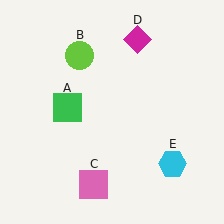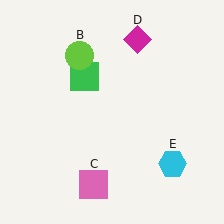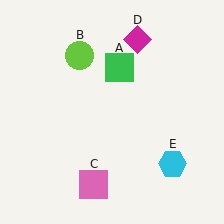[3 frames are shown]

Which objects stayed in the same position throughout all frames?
Lime circle (object B) and pink square (object C) and magenta diamond (object D) and cyan hexagon (object E) remained stationary.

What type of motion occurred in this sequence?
The green square (object A) rotated clockwise around the center of the scene.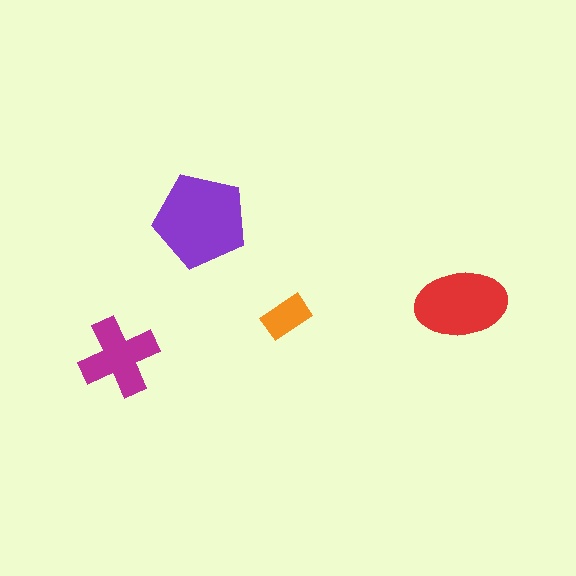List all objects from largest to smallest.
The purple pentagon, the red ellipse, the magenta cross, the orange rectangle.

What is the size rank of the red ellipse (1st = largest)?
2nd.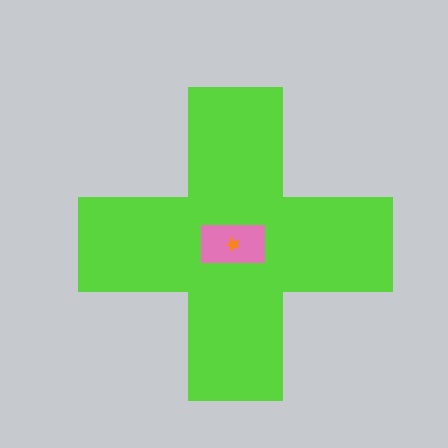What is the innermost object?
The orange star.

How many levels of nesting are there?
3.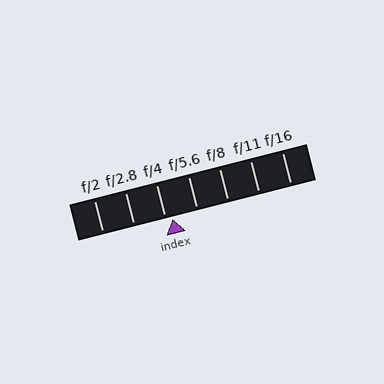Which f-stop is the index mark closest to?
The index mark is closest to f/4.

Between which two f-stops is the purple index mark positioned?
The index mark is between f/4 and f/5.6.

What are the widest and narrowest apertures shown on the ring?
The widest aperture shown is f/2 and the narrowest is f/16.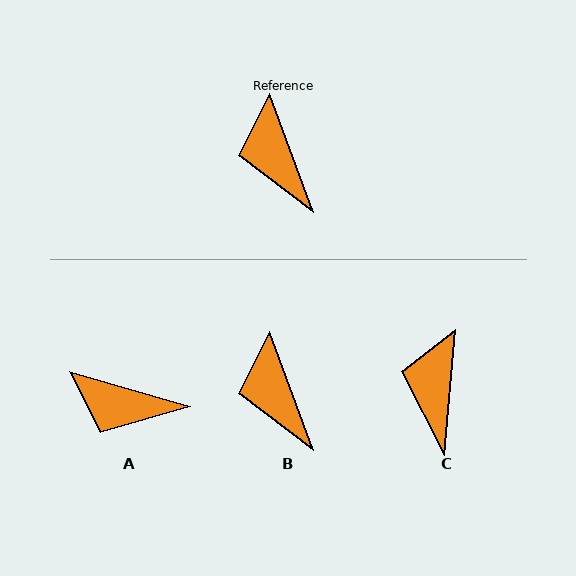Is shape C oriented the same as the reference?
No, it is off by about 25 degrees.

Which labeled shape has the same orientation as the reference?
B.